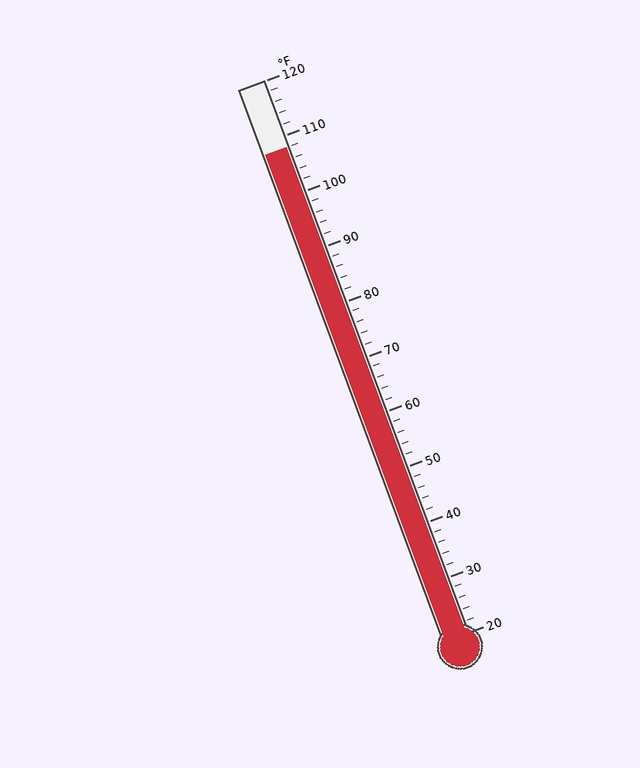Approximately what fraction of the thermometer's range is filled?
The thermometer is filled to approximately 90% of its range.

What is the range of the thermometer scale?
The thermometer scale ranges from 20°F to 120°F.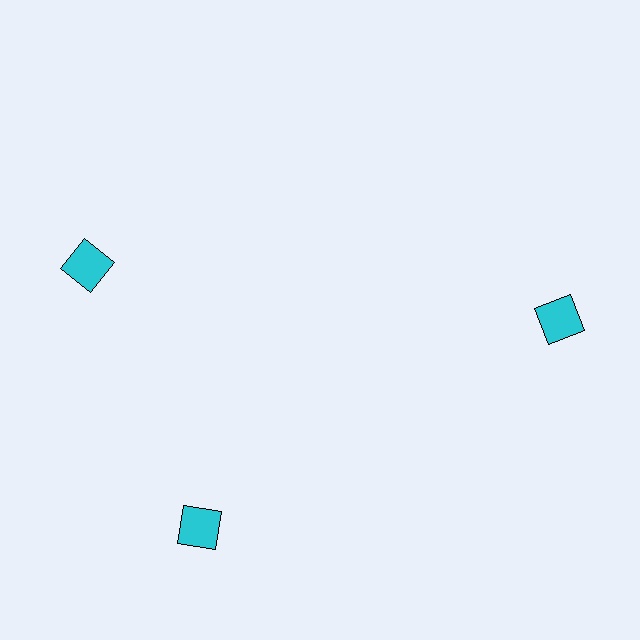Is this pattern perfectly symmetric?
No. The 3 cyan squares are arranged in a ring, but one element near the 11 o'clock position is rotated out of alignment along the ring, breaking the 3-fold rotational symmetry.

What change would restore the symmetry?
The symmetry would be restored by rotating it back into even spacing with its neighbors so that all 3 squares sit at equal angles and equal distance from the center.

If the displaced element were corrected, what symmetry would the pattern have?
It would have 3-fold rotational symmetry — the pattern would map onto itself every 120 degrees.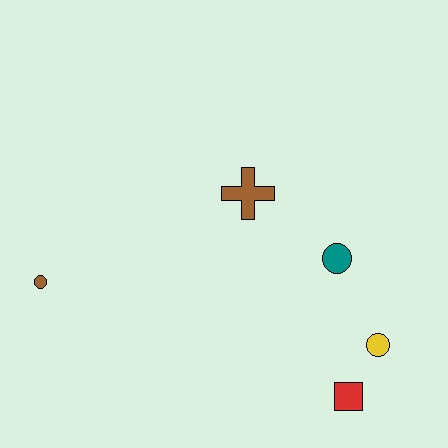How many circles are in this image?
There are 3 circles.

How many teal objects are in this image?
There is 1 teal object.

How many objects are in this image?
There are 5 objects.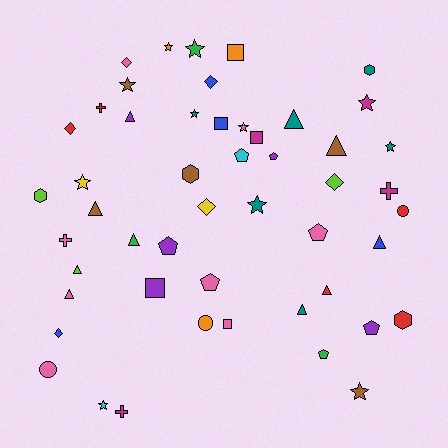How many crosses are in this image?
There are 4 crosses.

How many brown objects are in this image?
There are 5 brown objects.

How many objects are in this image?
There are 50 objects.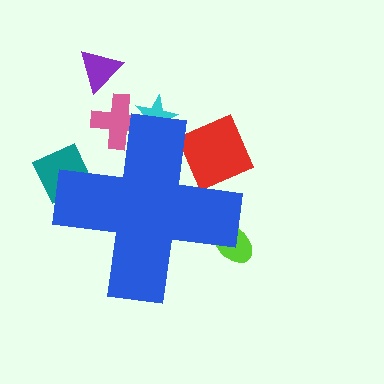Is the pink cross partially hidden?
Yes, the pink cross is partially hidden behind the blue cross.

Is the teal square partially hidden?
Yes, the teal square is partially hidden behind the blue cross.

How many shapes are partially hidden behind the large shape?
5 shapes are partially hidden.